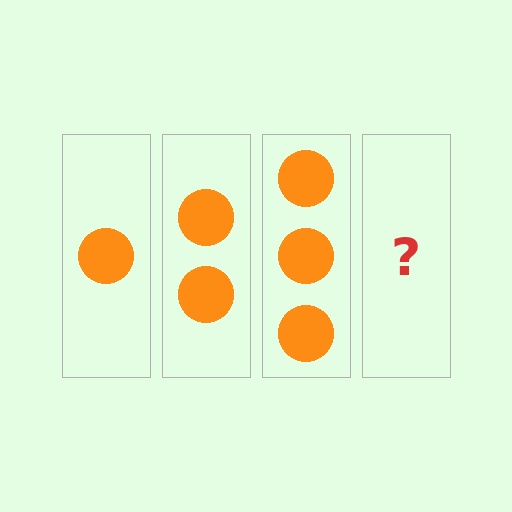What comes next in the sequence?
The next element should be 4 circles.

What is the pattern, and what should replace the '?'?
The pattern is that each step adds one more circle. The '?' should be 4 circles.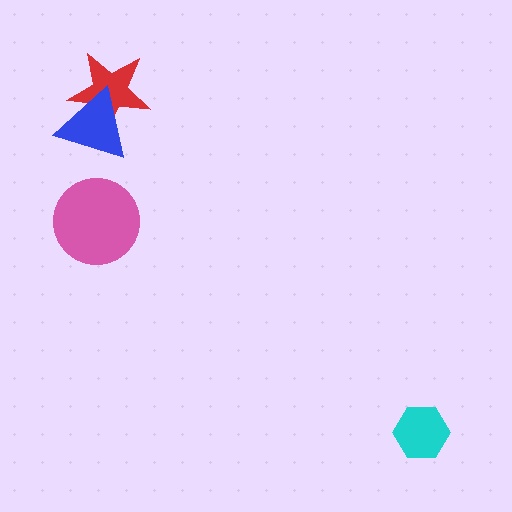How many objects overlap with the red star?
1 object overlaps with the red star.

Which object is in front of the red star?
The blue triangle is in front of the red star.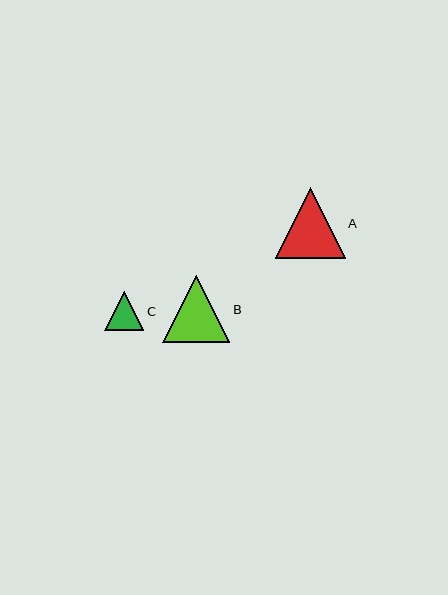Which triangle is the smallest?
Triangle C is the smallest with a size of approximately 39 pixels.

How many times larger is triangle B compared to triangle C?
Triangle B is approximately 1.7 times the size of triangle C.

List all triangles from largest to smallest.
From largest to smallest: A, B, C.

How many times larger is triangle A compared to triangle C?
Triangle A is approximately 1.8 times the size of triangle C.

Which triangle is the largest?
Triangle A is the largest with a size of approximately 70 pixels.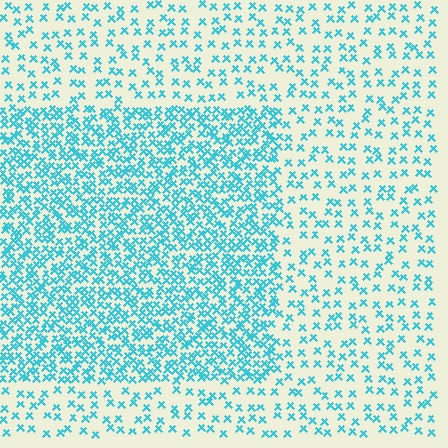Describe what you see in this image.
The image contains small cyan elements arranged at two different densities. A rectangle-shaped region is visible where the elements are more densely packed than the surrounding area.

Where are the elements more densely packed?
The elements are more densely packed inside the rectangle boundary.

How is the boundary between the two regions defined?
The boundary is defined by a change in element density (approximately 2.5x ratio). All elements are the same color, size, and shape.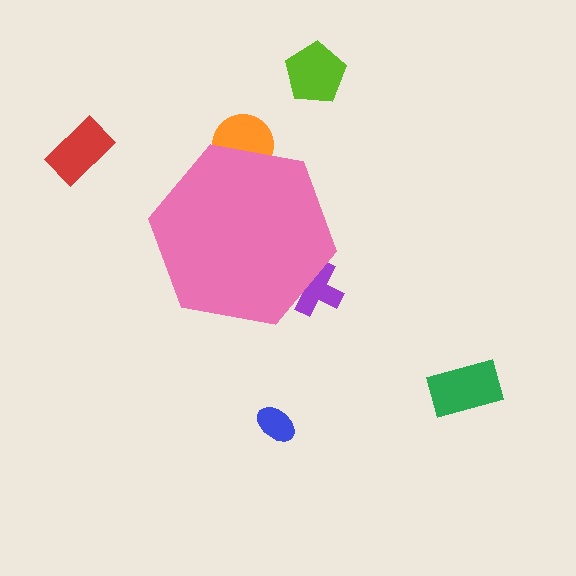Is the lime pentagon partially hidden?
No, the lime pentagon is fully visible.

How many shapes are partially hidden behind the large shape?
2 shapes are partially hidden.